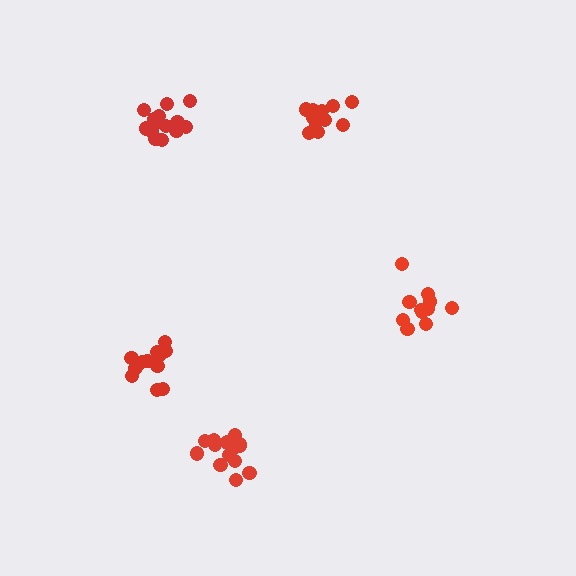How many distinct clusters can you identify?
There are 5 distinct clusters.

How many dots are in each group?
Group 1: 12 dots, Group 2: 11 dots, Group 3: 15 dots, Group 4: 13 dots, Group 5: 15 dots (66 total).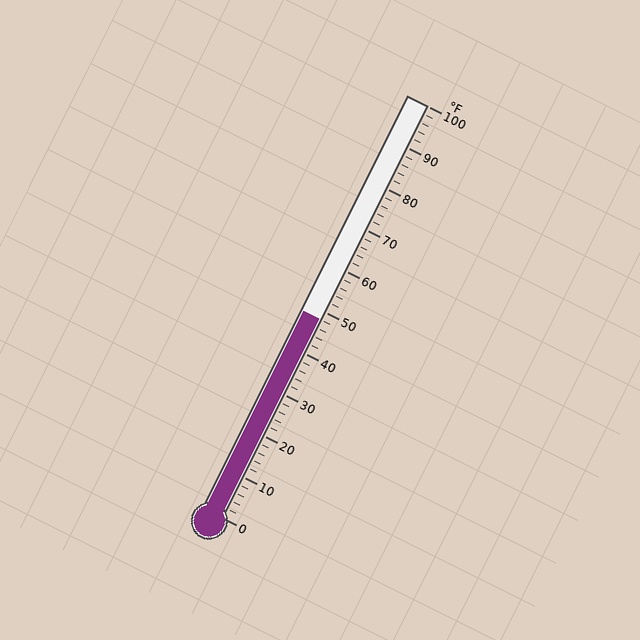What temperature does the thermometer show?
The thermometer shows approximately 48°F.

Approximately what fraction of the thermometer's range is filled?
The thermometer is filled to approximately 50% of its range.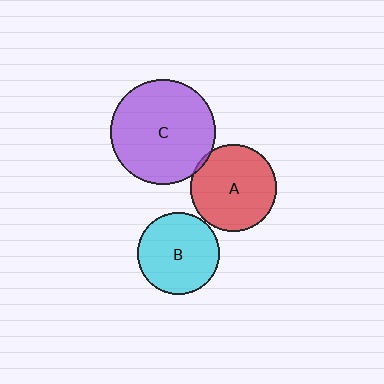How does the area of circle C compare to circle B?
Approximately 1.6 times.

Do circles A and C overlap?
Yes.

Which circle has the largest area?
Circle C (purple).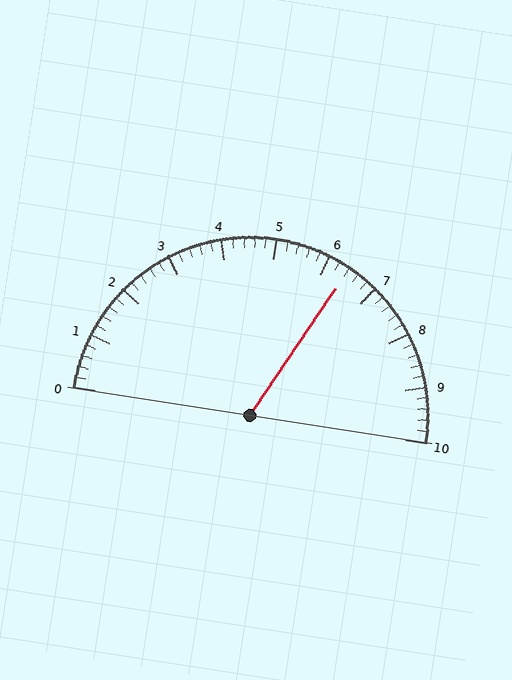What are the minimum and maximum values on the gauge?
The gauge ranges from 0 to 10.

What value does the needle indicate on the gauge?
The needle indicates approximately 6.4.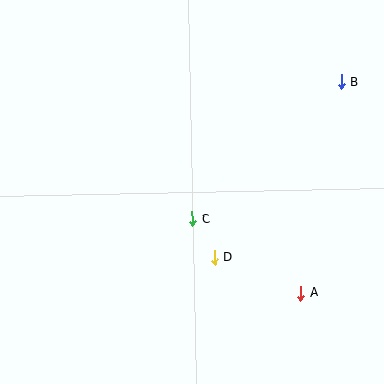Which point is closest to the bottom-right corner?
Point A is closest to the bottom-right corner.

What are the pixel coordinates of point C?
Point C is at (192, 219).